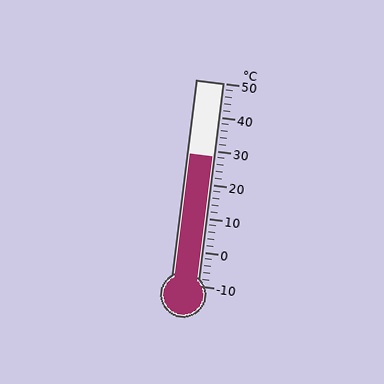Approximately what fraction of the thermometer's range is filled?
The thermometer is filled to approximately 65% of its range.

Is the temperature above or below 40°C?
The temperature is below 40°C.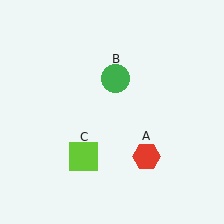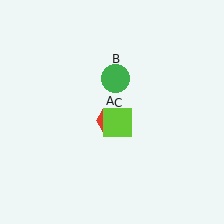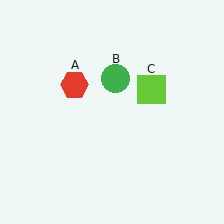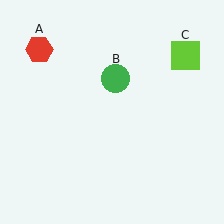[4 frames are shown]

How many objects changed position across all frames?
2 objects changed position: red hexagon (object A), lime square (object C).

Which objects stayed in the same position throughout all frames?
Green circle (object B) remained stationary.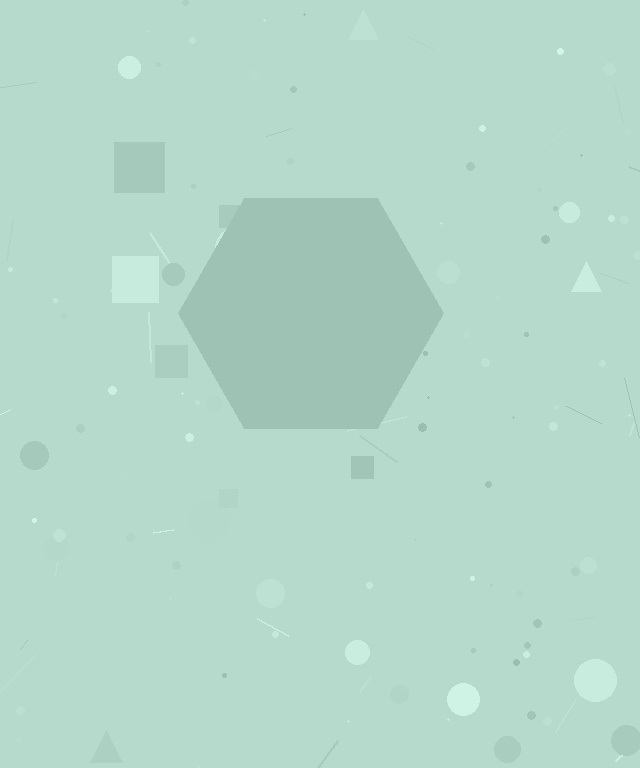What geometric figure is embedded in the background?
A hexagon is embedded in the background.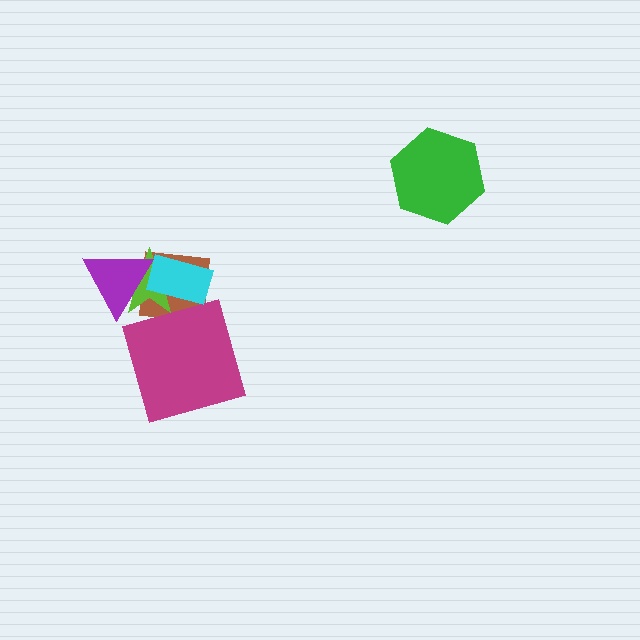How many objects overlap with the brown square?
4 objects overlap with the brown square.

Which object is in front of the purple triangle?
The cyan rectangle is in front of the purple triangle.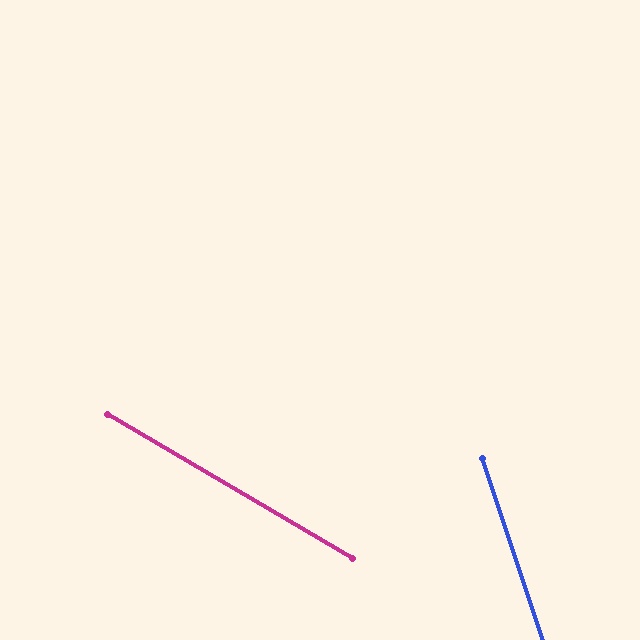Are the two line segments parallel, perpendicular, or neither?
Neither parallel nor perpendicular — they differ by about 41°.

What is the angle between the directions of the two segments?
Approximately 41 degrees.